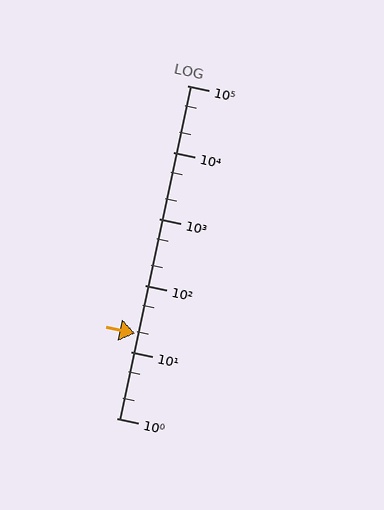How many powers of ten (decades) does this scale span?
The scale spans 5 decades, from 1 to 100000.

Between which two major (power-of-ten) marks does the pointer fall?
The pointer is between 10 and 100.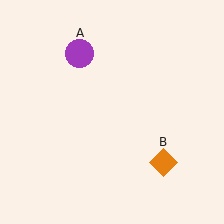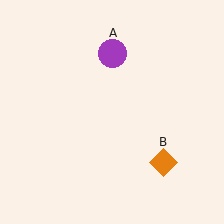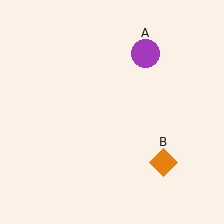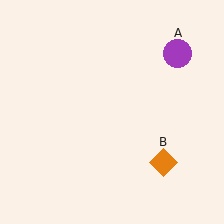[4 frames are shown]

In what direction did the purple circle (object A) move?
The purple circle (object A) moved right.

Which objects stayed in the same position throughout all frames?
Orange diamond (object B) remained stationary.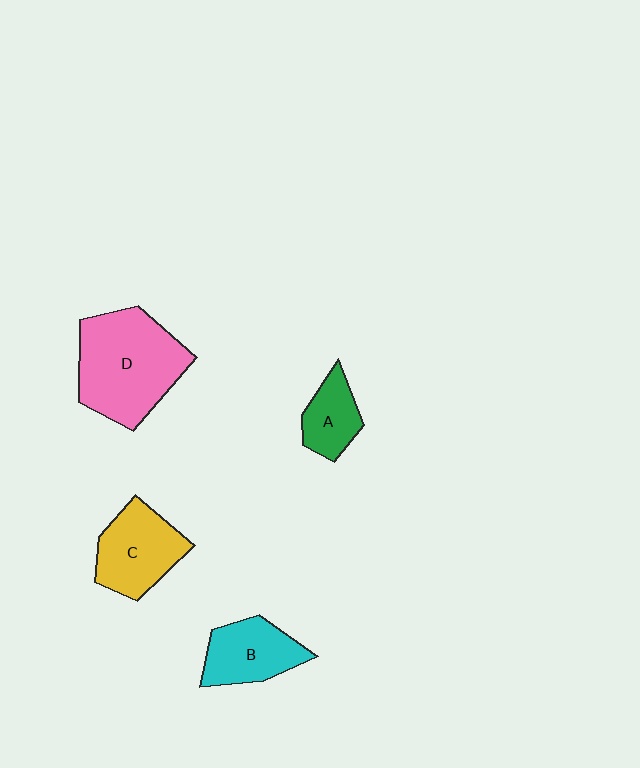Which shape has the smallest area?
Shape A (green).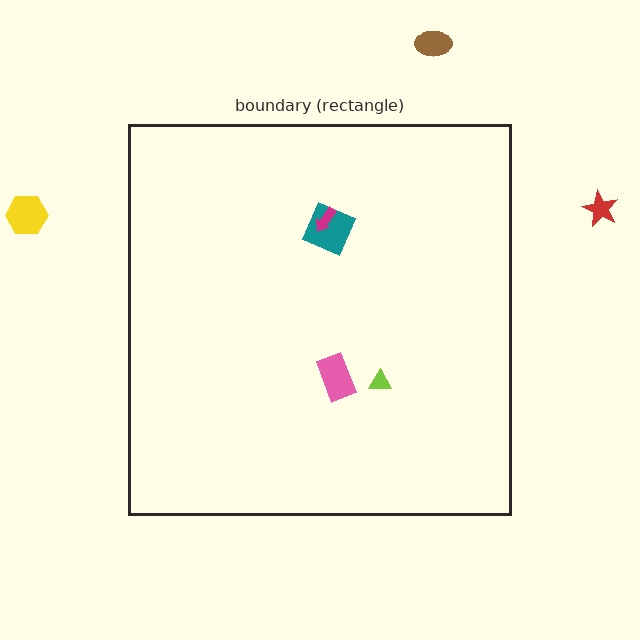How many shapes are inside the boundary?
4 inside, 3 outside.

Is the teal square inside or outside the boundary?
Inside.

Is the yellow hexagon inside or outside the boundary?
Outside.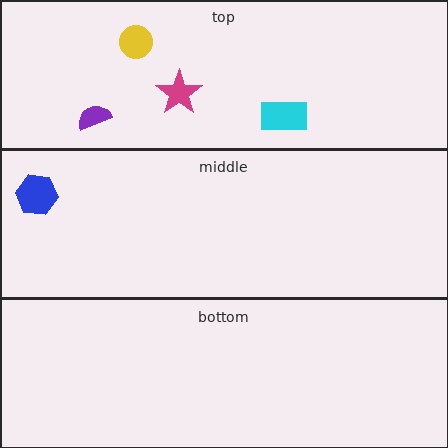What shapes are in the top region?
The cyan rectangle, the magenta star, the yellow circle, the purple semicircle.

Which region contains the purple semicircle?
The top region.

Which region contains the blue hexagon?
The middle region.